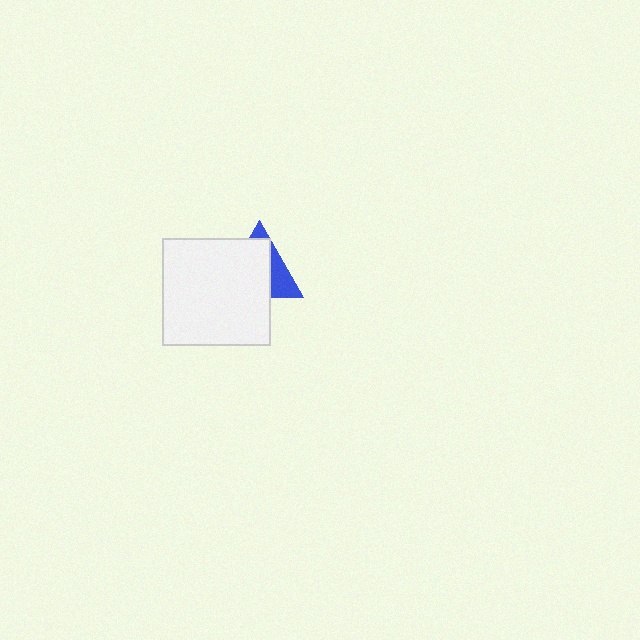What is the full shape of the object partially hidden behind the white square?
The partially hidden object is a blue triangle.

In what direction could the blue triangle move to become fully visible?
The blue triangle could move toward the upper-right. That would shift it out from behind the white square entirely.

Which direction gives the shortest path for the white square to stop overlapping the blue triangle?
Moving toward the lower-left gives the shortest separation.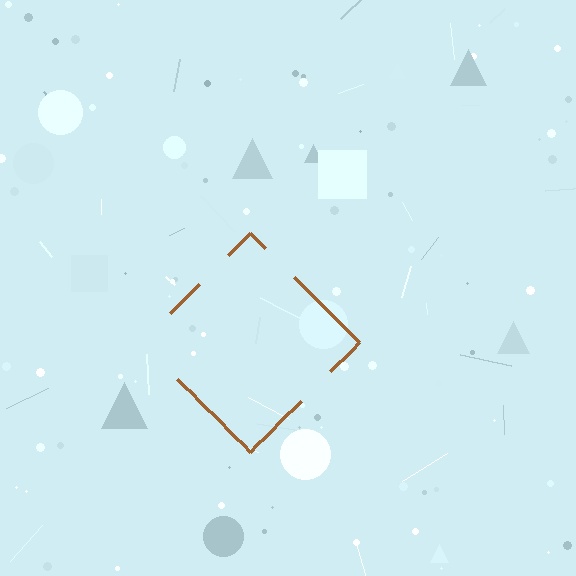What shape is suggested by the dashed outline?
The dashed outline suggests a diamond.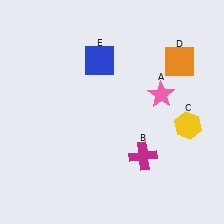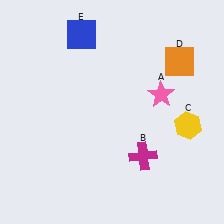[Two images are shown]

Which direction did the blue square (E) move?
The blue square (E) moved up.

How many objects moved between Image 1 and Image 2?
1 object moved between the two images.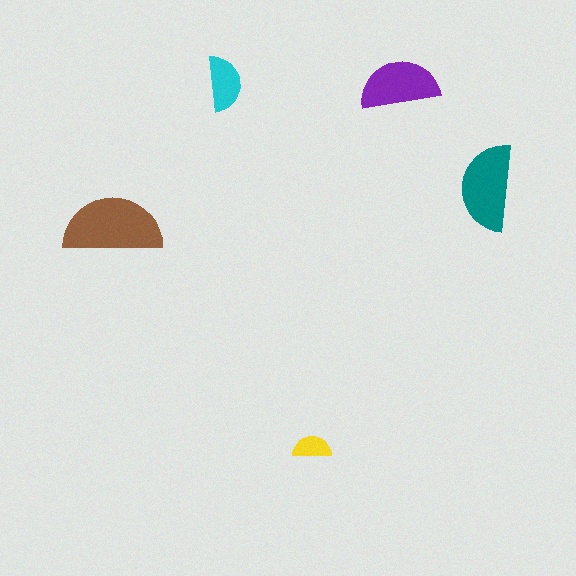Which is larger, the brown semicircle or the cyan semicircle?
The brown one.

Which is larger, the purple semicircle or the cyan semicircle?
The purple one.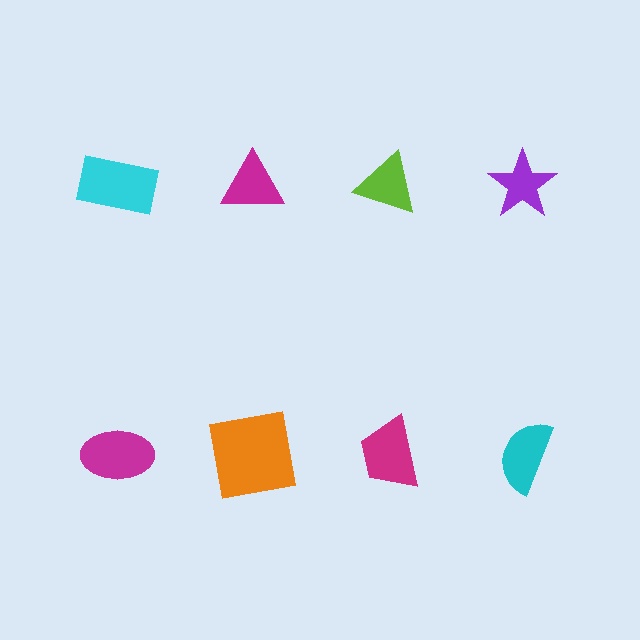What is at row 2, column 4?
A cyan semicircle.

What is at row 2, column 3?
A magenta trapezoid.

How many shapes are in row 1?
4 shapes.